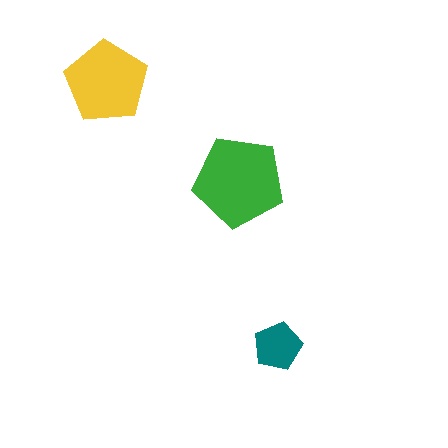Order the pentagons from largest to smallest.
the green one, the yellow one, the teal one.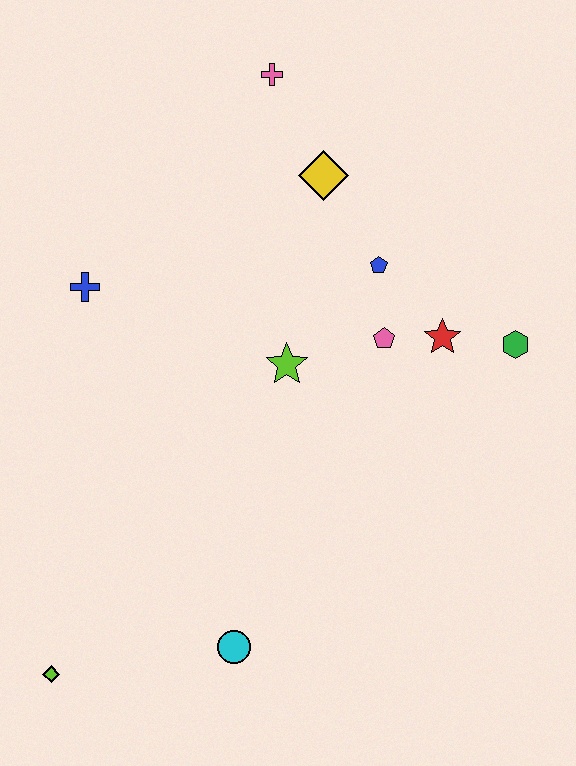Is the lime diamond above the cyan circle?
No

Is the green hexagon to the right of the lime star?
Yes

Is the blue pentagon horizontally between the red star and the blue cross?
Yes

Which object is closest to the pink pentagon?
The red star is closest to the pink pentagon.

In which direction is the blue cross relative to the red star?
The blue cross is to the left of the red star.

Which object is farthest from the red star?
The lime diamond is farthest from the red star.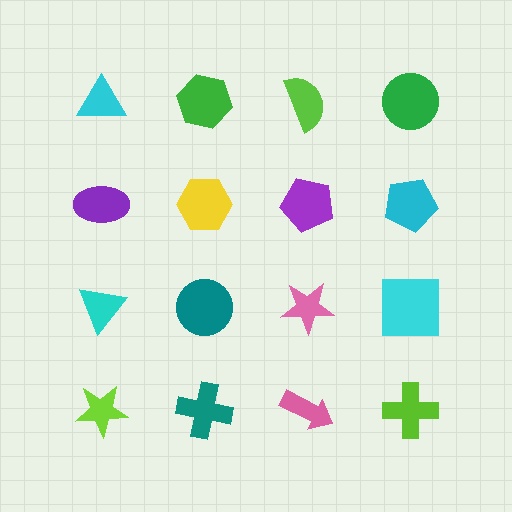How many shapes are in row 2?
4 shapes.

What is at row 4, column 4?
A lime cross.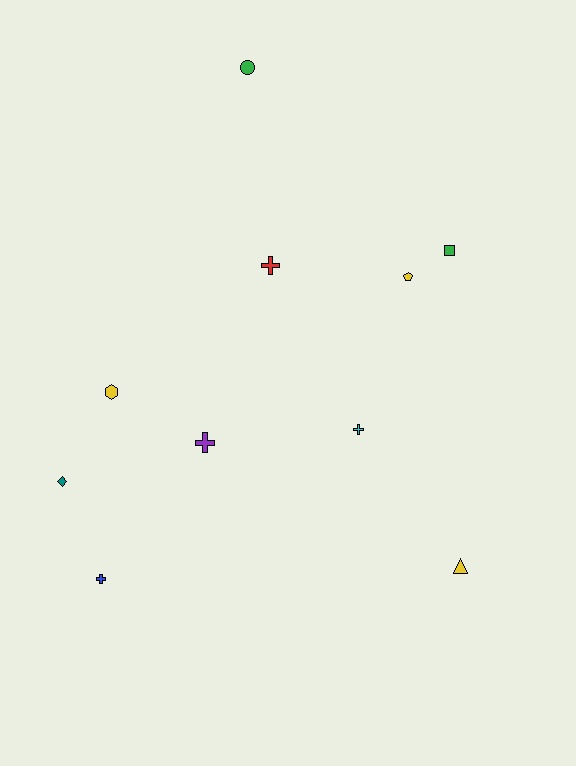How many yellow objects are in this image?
There are 3 yellow objects.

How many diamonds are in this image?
There is 1 diamond.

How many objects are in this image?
There are 10 objects.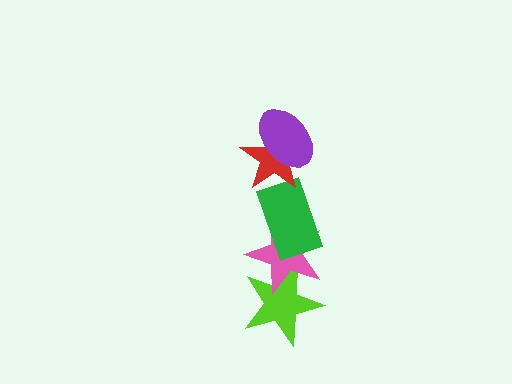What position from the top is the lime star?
The lime star is 5th from the top.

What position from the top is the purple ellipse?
The purple ellipse is 1st from the top.